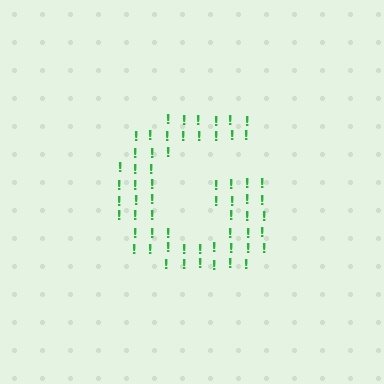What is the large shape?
The large shape is the letter G.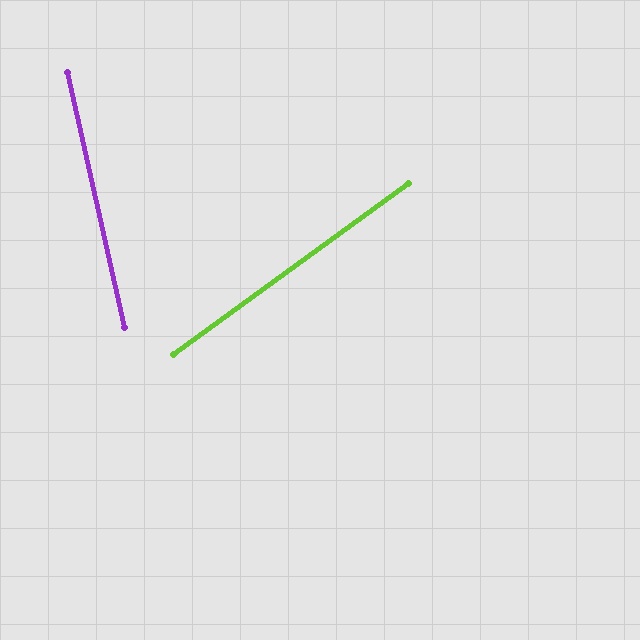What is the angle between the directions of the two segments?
Approximately 67 degrees.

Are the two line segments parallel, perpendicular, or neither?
Neither parallel nor perpendicular — they differ by about 67°.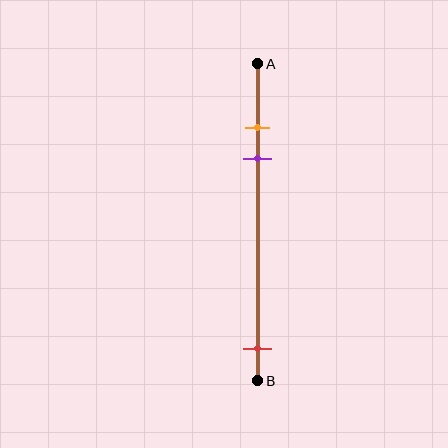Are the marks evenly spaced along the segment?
No, the marks are not evenly spaced.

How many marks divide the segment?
There are 3 marks dividing the segment.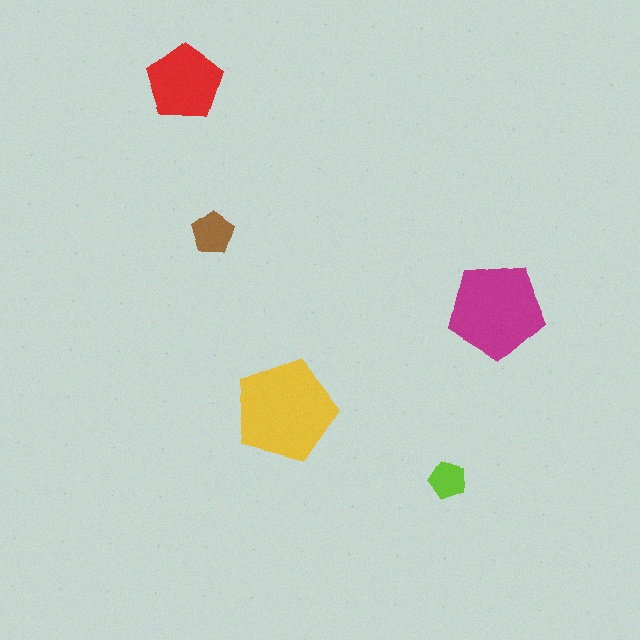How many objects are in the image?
There are 5 objects in the image.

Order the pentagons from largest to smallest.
the yellow one, the magenta one, the red one, the brown one, the lime one.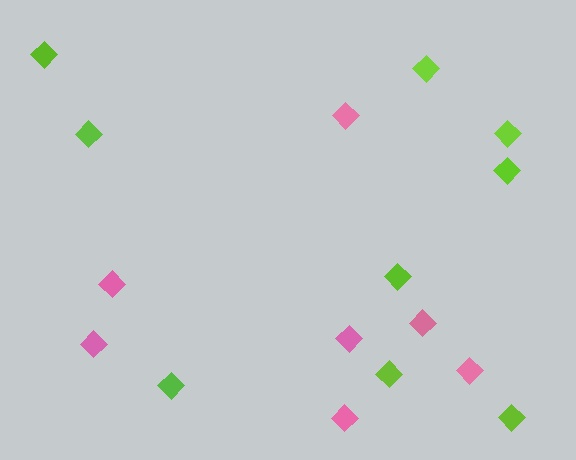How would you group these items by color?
There are 2 groups: one group of pink diamonds (7) and one group of lime diamonds (9).